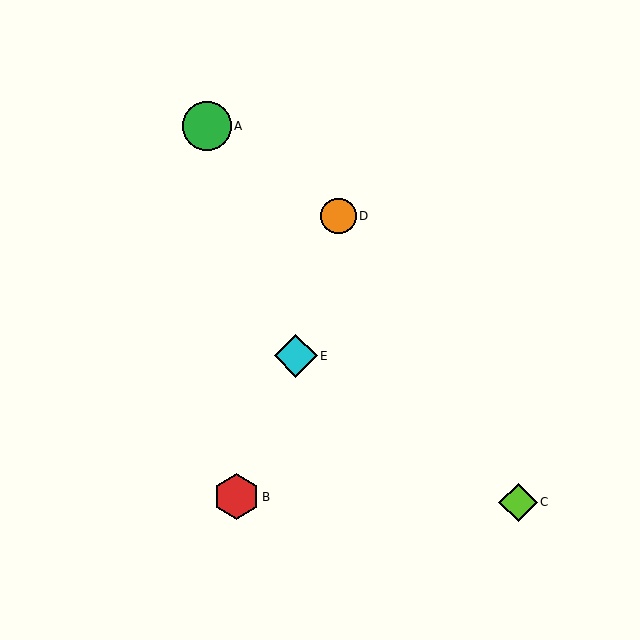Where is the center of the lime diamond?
The center of the lime diamond is at (518, 502).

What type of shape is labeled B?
Shape B is a red hexagon.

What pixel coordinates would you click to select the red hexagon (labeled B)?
Click at (237, 497) to select the red hexagon B.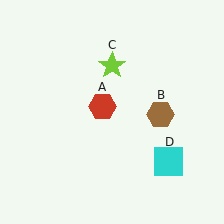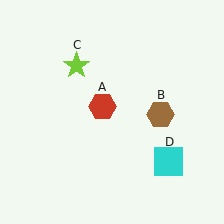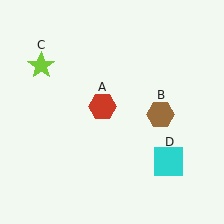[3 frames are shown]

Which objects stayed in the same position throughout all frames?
Red hexagon (object A) and brown hexagon (object B) and cyan square (object D) remained stationary.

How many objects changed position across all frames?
1 object changed position: lime star (object C).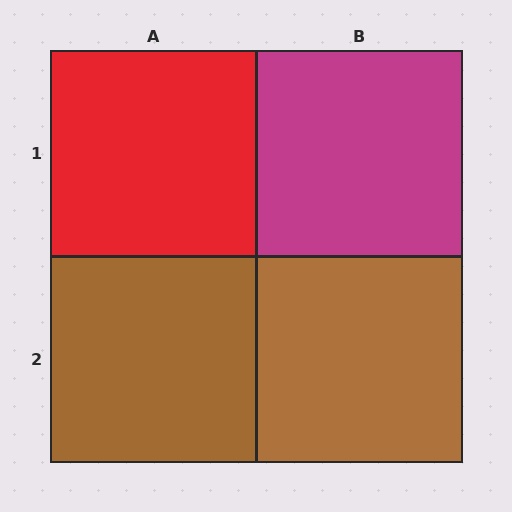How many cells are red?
1 cell is red.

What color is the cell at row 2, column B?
Brown.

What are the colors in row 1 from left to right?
Red, magenta.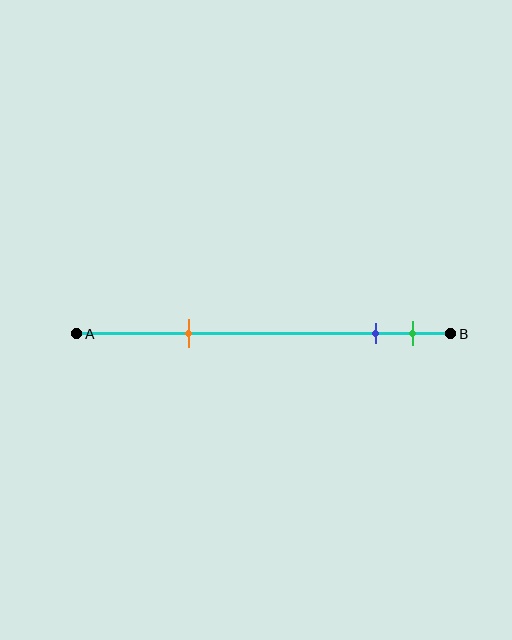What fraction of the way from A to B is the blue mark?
The blue mark is approximately 80% (0.8) of the way from A to B.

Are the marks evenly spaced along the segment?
No, the marks are not evenly spaced.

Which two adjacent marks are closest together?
The blue and green marks are the closest adjacent pair.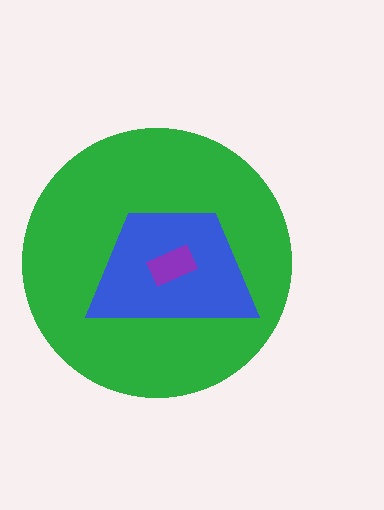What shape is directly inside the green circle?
The blue trapezoid.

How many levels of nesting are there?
3.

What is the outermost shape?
The green circle.